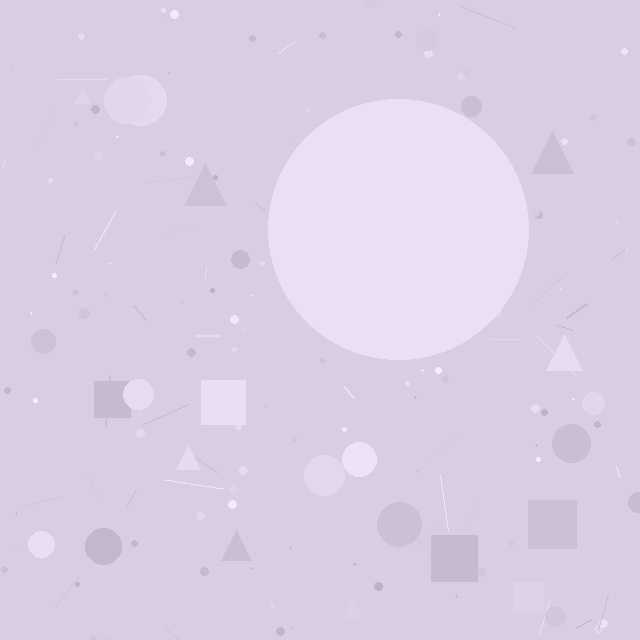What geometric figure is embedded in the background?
A circle is embedded in the background.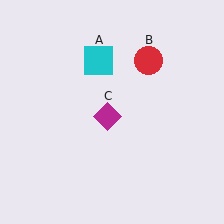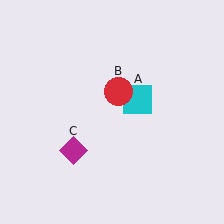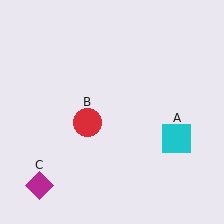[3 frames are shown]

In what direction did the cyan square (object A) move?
The cyan square (object A) moved down and to the right.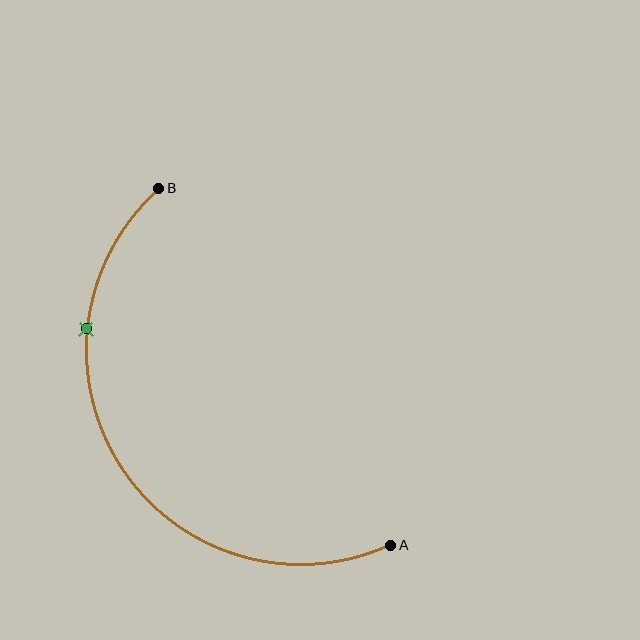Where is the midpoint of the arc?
The arc midpoint is the point on the curve farthest from the straight line joining A and B. It sits to the left of that line.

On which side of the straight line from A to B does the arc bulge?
The arc bulges to the left of the straight line connecting A and B.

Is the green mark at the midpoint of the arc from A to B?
No. The green mark lies on the arc but is closer to endpoint B. The arc midpoint would be at the point on the curve equidistant along the arc from both A and B.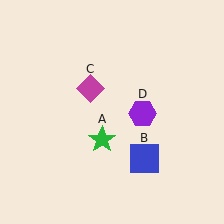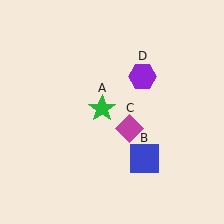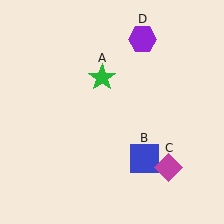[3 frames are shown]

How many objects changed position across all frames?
3 objects changed position: green star (object A), magenta diamond (object C), purple hexagon (object D).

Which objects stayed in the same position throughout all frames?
Blue square (object B) remained stationary.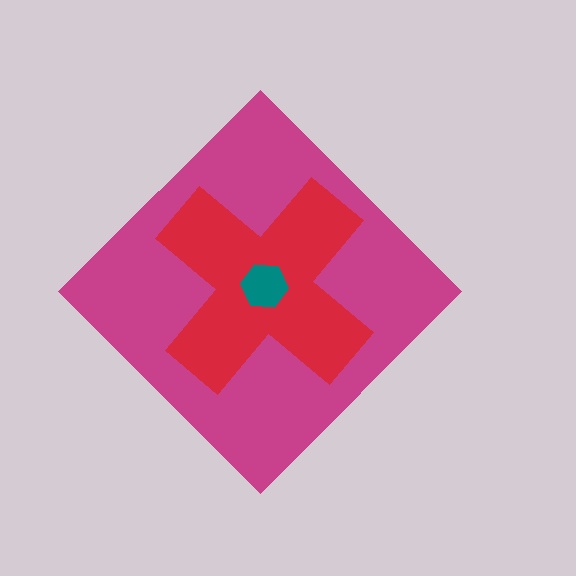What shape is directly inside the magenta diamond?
The red cross.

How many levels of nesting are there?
3.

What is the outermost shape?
The magenta diamond.